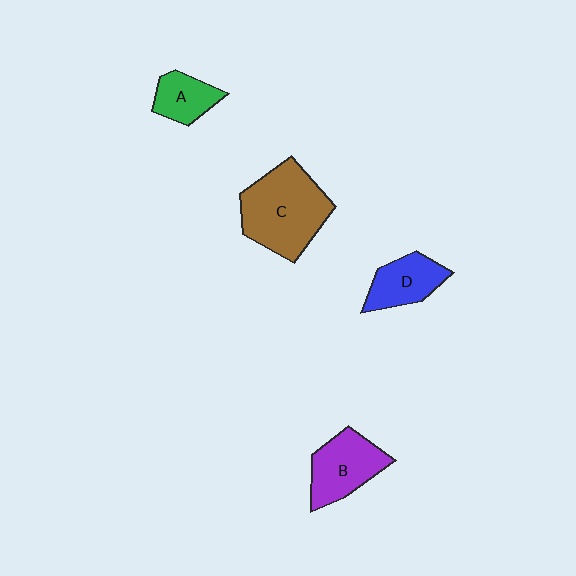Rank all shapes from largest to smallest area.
From largest to smallest: C (brown), B (purple), D (blue), A (green).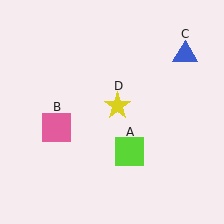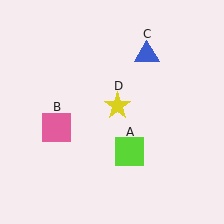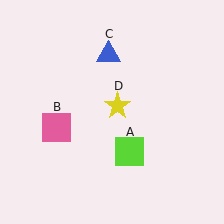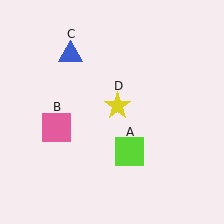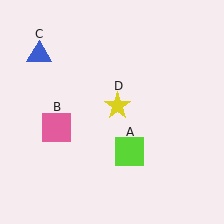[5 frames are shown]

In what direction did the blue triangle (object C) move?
The blue triangle (object C) moved left.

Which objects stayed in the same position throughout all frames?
Lime square (object A) and pink square (object B) and yellow star (object D) remained stationary.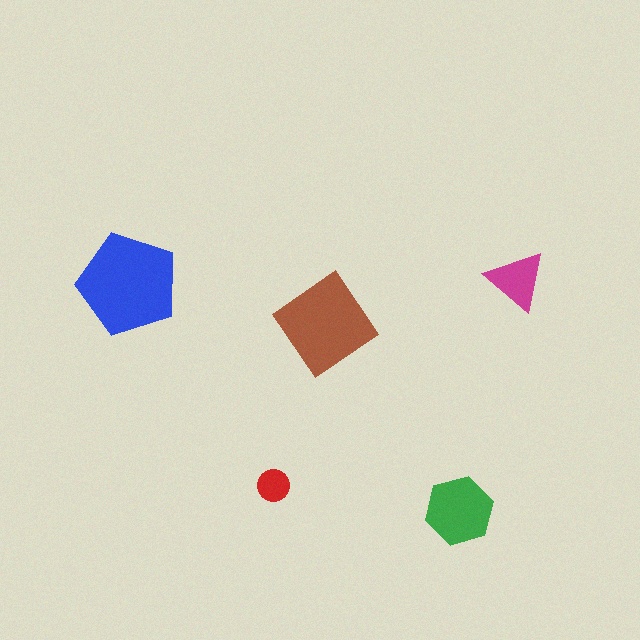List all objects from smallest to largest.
The red circle, the magenta triangle, the green hexagon, the brown diamond, the blue pentagon.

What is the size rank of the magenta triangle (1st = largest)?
4th.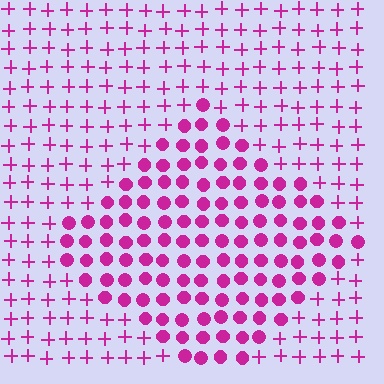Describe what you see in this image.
The image is filled with small magenta elements arranged in a uniform grid. A diamond-shaped region contains circles, while the surrounding area contains plus signs. The boundary is defined purely by the change in element shape.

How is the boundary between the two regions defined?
The boundary is defined by a change in element shape: circles inside vs. plus signs outside. All elements share the same color and spacing.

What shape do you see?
I see a diamond.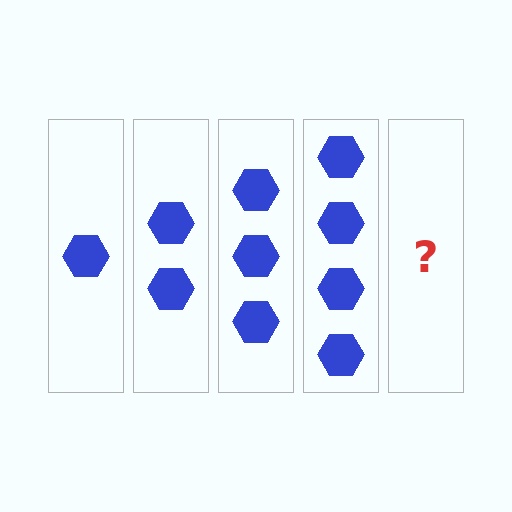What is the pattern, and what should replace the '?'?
The pattern is that each step adds one more hexagon. The '?' should be 5 hexagons.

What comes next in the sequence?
The next element should be 5 hexagons.